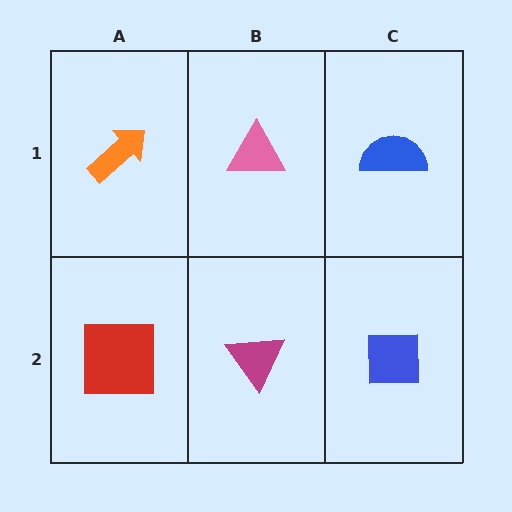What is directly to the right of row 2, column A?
A magenta triangle.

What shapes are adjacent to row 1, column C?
A blue square (row 2, column C), a pink triangle (row 1, column B).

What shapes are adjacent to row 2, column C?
A blue semicircle (row 1, column C), a magenta triangle (row 2, column B).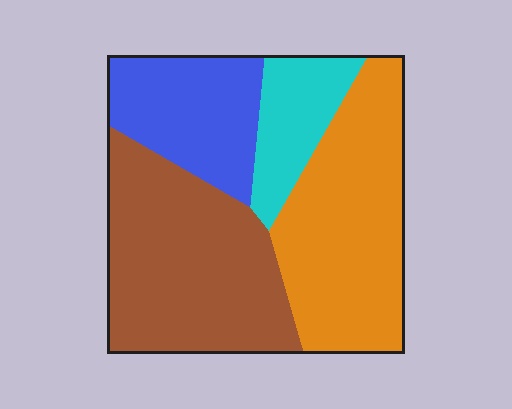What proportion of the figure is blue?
Blue covers 19% of the figure.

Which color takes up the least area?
Cyan, at roughly 10%.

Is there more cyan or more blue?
Blue.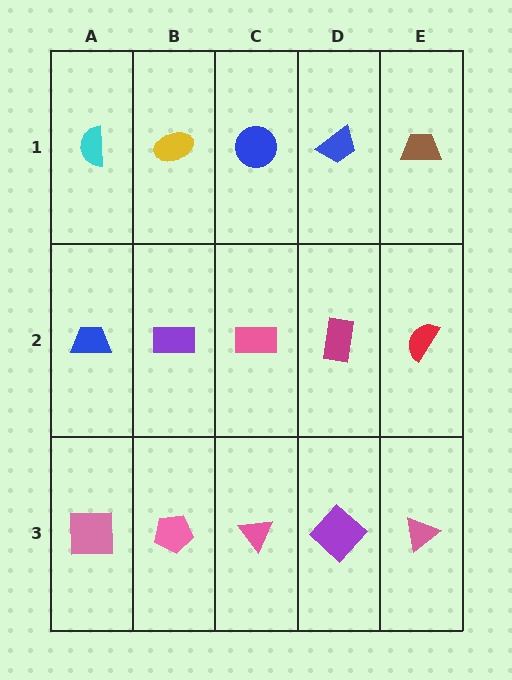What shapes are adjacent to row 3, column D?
A magenta rectangle (row 2, column D), a pink triangle (row 3, column C), a pink triangle (row 3, column E).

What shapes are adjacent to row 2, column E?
A brown trapezoid (row 1, column E), a pink triangle (row 3, column E), a magenta rectangle (row 2, column D).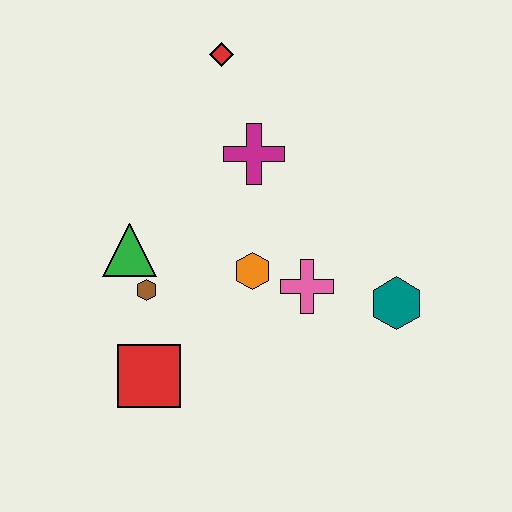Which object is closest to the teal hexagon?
The pink cross is closest to the teal hexagon.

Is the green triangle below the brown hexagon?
No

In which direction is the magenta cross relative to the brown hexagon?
The magenta cross is above the brown hexagon.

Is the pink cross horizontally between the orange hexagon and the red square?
No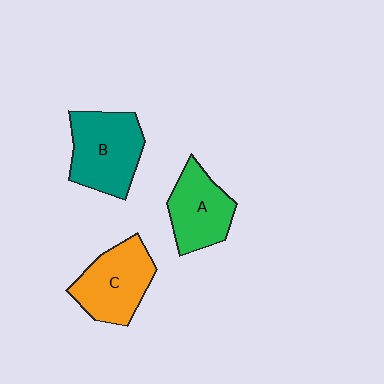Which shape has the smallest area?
Shape A (green).